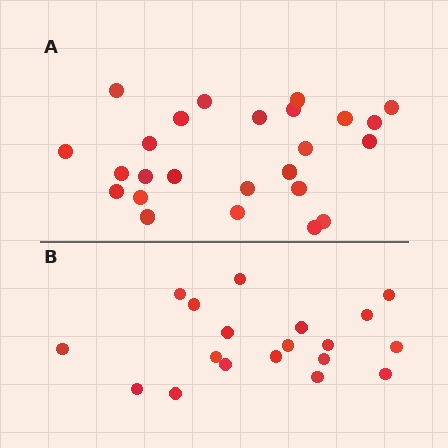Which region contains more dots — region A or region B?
Region A (the top region) has more dots.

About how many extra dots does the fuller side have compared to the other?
Region A has about 6 more dots than region B.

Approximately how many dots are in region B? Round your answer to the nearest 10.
About 20 dots. (The exact count is 19, which rounds to 20.)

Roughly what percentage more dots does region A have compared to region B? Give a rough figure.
About 30% more.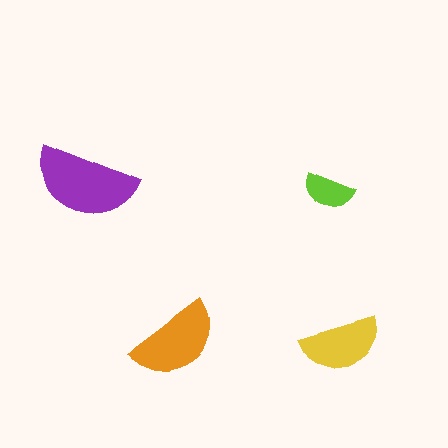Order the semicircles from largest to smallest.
the purple one, the orange one, the yellow one, the lime one.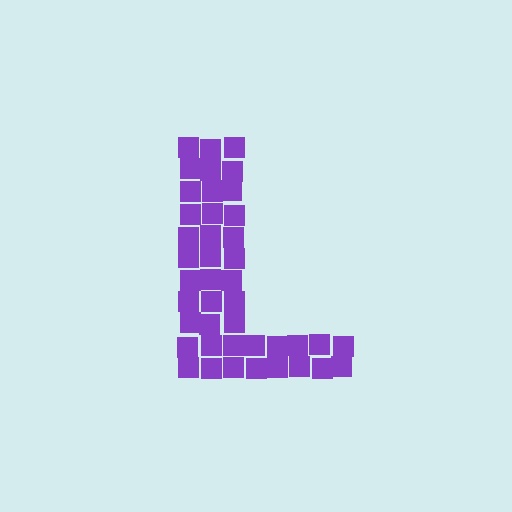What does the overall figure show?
The overall figure shows the letter L.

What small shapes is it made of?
It is made of small squares.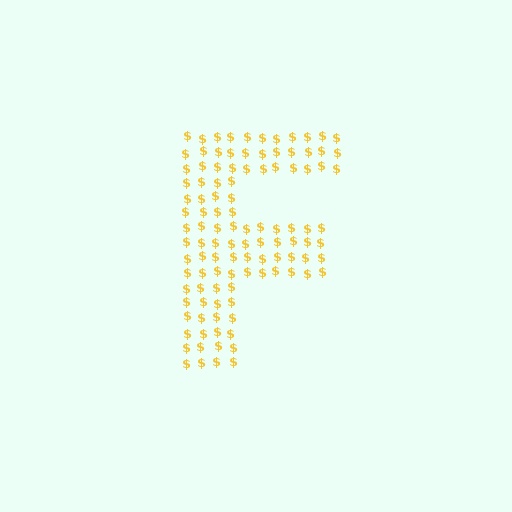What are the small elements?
The small elements are dollar signs.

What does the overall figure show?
The overall figure shows the letter F.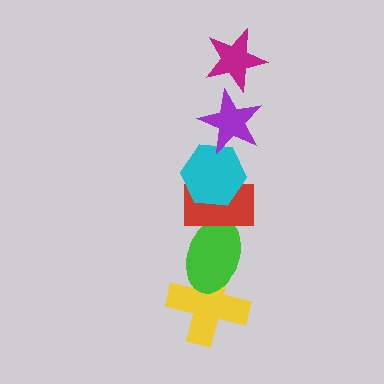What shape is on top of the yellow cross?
The green ellipse is on top of the yellow cross.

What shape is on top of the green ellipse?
The red rectangle is on top of the green ellipse.